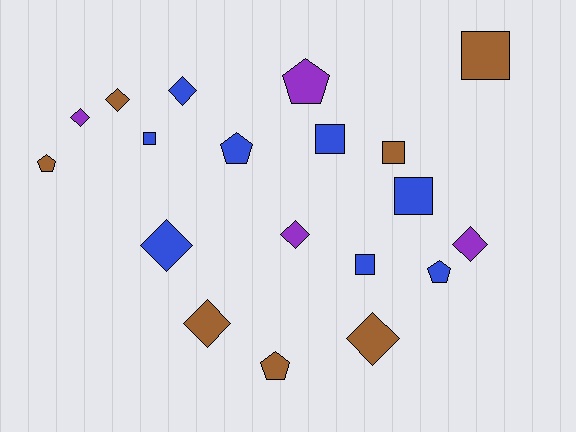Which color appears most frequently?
Blue, with 8 objects.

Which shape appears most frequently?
Diamond, with 8 objects.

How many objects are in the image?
There are 19 objects.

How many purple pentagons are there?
There is 1 purple pentagon.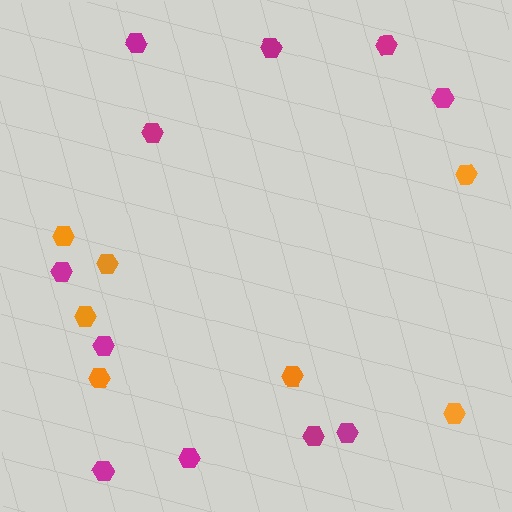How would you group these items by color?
There are 2 groups: one group of magenta hexagons (11) and one group of orange hexagons (7).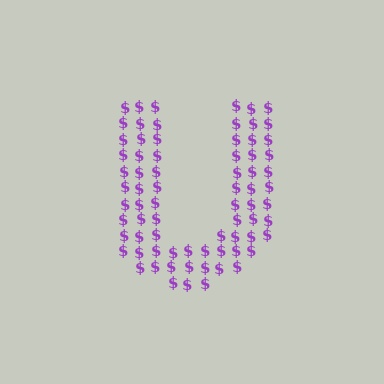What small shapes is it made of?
It is made of small dollar signs.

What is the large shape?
The large shape is the letter U.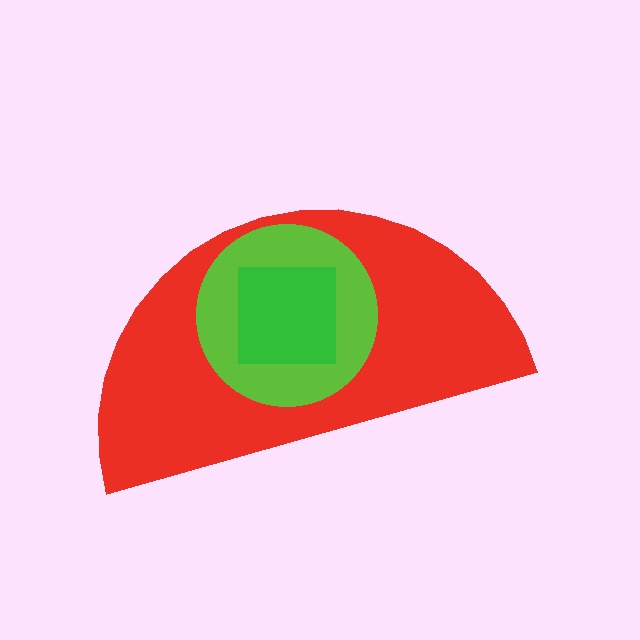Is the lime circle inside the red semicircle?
Yes.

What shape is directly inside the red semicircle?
The lime circle.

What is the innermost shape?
The green square.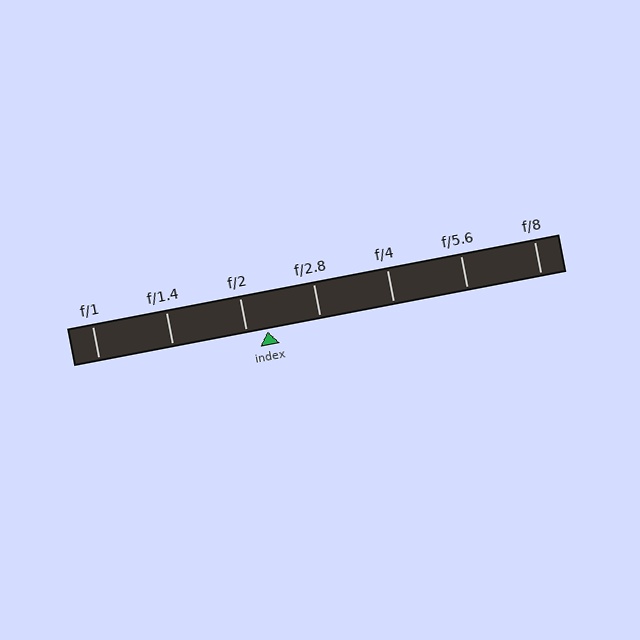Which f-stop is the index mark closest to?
The index mark is closest to f/2.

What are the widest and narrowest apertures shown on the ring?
The widest aperture shown is f/1 and the narrowest is f/8.